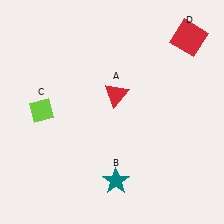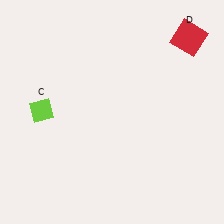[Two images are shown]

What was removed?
The teal star (B), the red triangle (A) were removed in Image 2.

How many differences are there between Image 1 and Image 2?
There are 2 differences between the two images.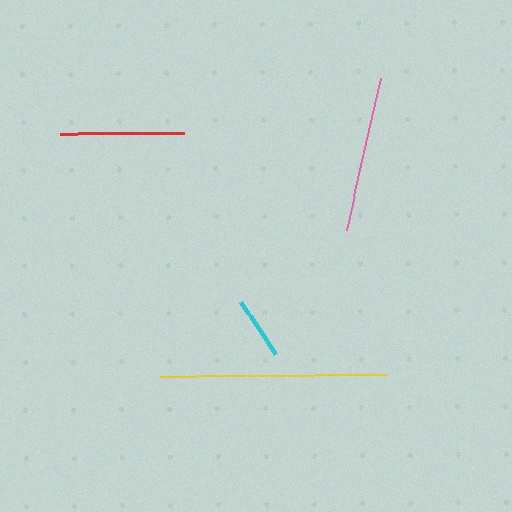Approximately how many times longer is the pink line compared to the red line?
The pink line is approximately 1.3 times the length of the red line.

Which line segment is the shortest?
The cyan line is the shortest at approximately 63 pixels.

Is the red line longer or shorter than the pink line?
The pink line is longer than the red line.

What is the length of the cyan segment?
The cyan segment is approximately 63 pixels long.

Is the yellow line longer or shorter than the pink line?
The yellow line is longer than the pink line.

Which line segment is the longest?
The yellow line is the longest at approximately 227 pixels.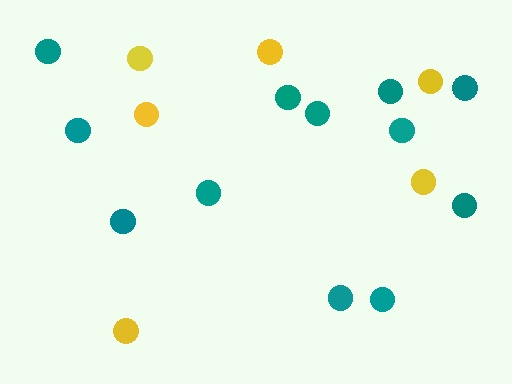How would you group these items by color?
There are 2 groups: one group of teal circles (12) and one group of yellow circles (6).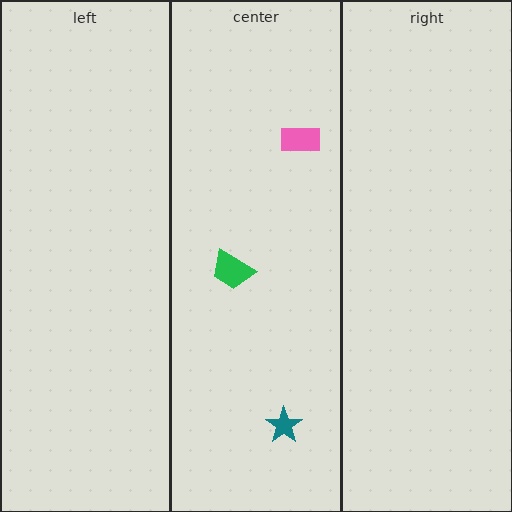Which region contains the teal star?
The center region.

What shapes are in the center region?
The green trapezoid, the pink rectangle, the teal star.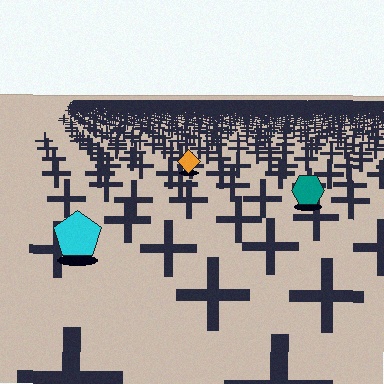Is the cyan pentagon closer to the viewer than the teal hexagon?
Yes. The cyan pentagon is closer — you can tell from the texture gradient: the ground texture is coarser near it.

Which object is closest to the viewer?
The cyan pentagon is closest. The texture marks near it are larger and more spread out.